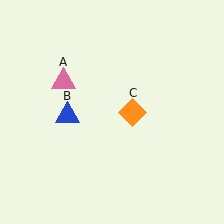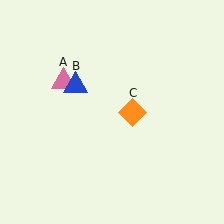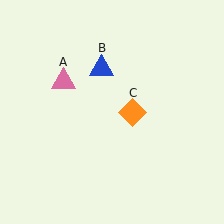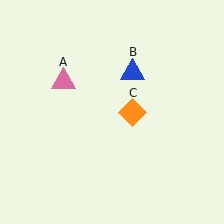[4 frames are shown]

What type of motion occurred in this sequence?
The blue triangle (object B) rotated clockwise around the center of the scene.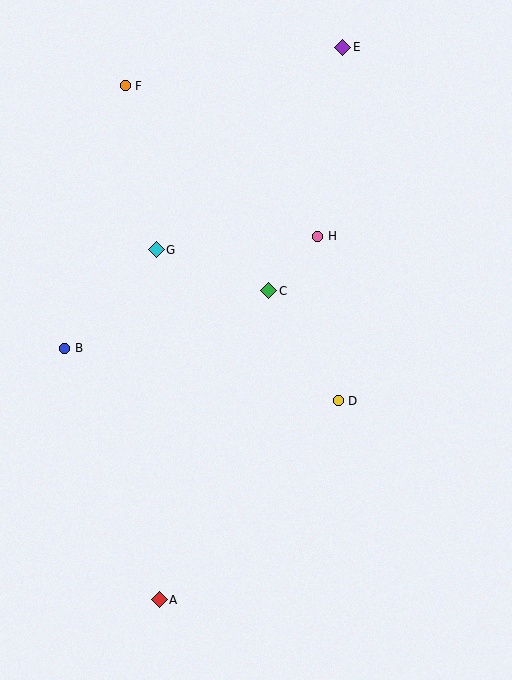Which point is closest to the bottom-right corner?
Point D is closest to the bottom-right corner.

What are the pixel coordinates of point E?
Point E is at (343, 47).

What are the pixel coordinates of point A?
Point A is at (159, 600).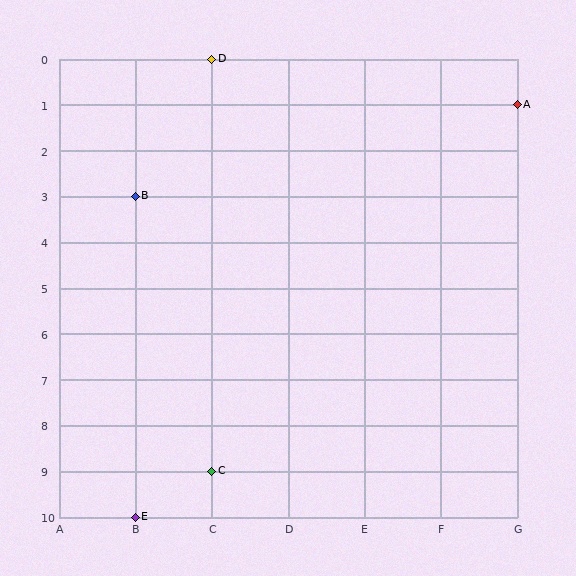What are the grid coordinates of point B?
Point B is at grid coordinates (B, 3).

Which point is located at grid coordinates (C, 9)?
Point C is at (C, 9).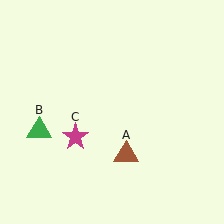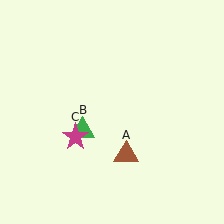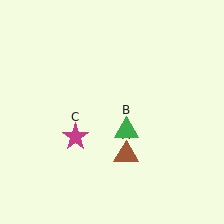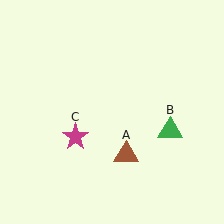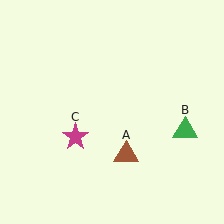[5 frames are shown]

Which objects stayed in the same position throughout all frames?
Brown triangle (object A) and magenta star (object C) remained stationary.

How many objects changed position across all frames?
1 object changed position: green triangle (object B).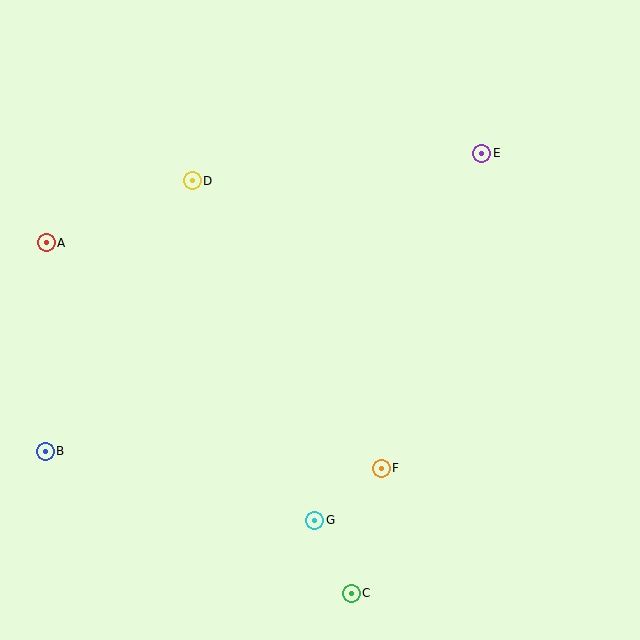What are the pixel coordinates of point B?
Point B is at (45, 451).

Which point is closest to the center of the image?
Point F at (381, 468) is closest to the center.